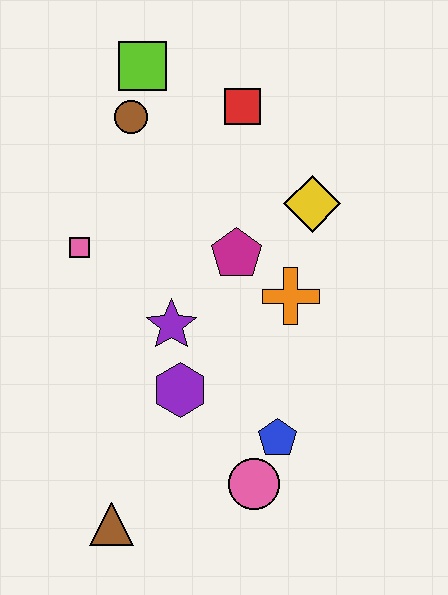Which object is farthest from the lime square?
The brown triangle is farthest from the lime square.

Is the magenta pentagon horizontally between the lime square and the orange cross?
Yes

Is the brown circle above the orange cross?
Yes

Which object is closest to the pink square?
The purple star is closest to the pink square.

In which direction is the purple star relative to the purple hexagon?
The purple star is above the purple hexagon.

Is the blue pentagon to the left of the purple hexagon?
No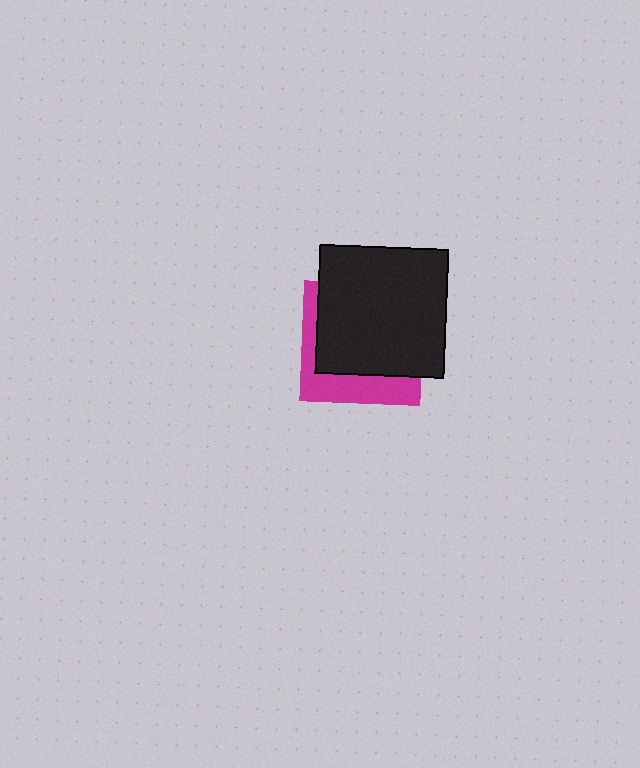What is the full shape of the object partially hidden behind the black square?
The partially hidden object is a magenta square.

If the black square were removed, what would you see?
You would see the complete magenta square.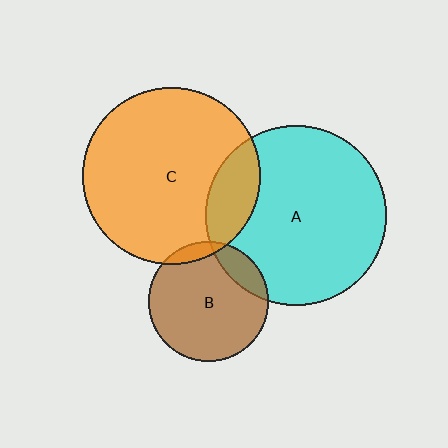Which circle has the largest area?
Circle A (cyan).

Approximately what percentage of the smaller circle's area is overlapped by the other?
Approximately 15%.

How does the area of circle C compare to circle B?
Approximately 2.2 times.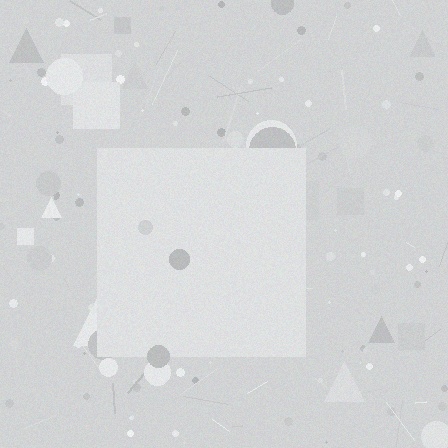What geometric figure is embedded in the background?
A square is embedded in the background.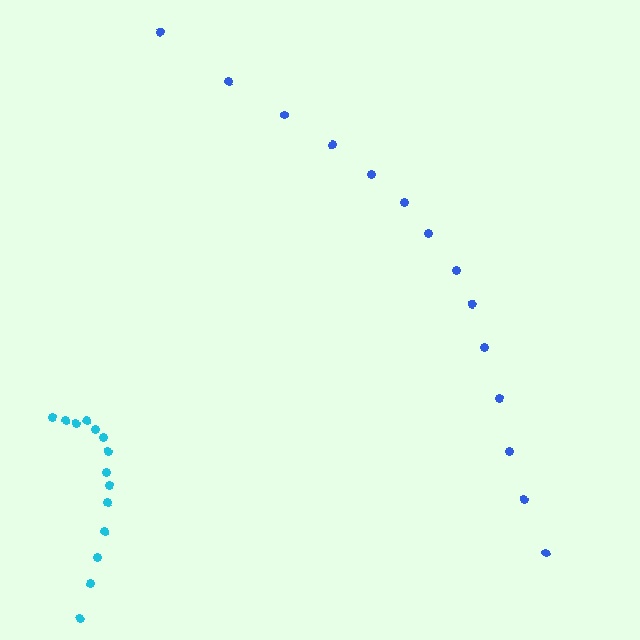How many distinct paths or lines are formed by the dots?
There are 2 distinct paths.